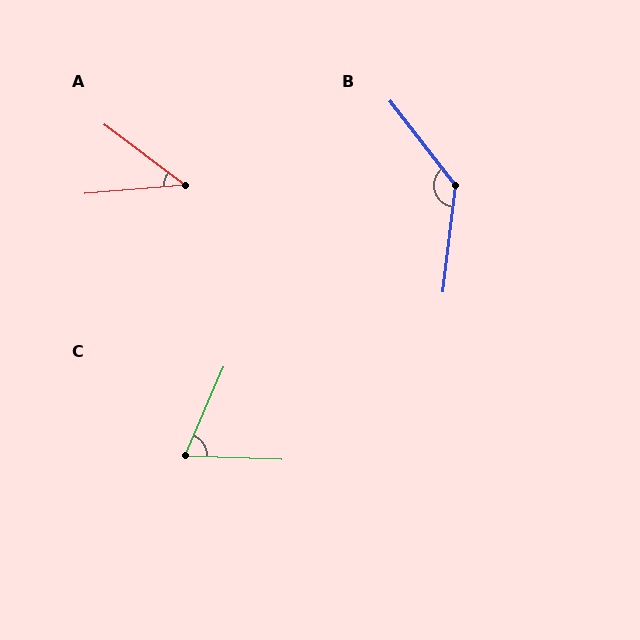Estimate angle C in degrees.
Approximately 68 degrees.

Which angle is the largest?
B, at approximately 136 degrees.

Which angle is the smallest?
A, at approximately 42 degrees.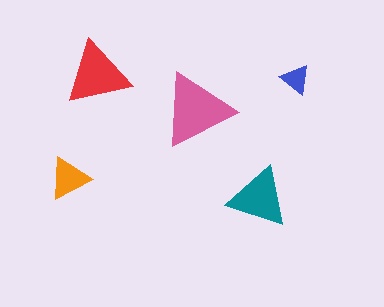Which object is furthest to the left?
The orange triangle is leftmost.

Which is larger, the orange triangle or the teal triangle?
The teal one.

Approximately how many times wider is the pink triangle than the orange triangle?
About 1.5 times wider.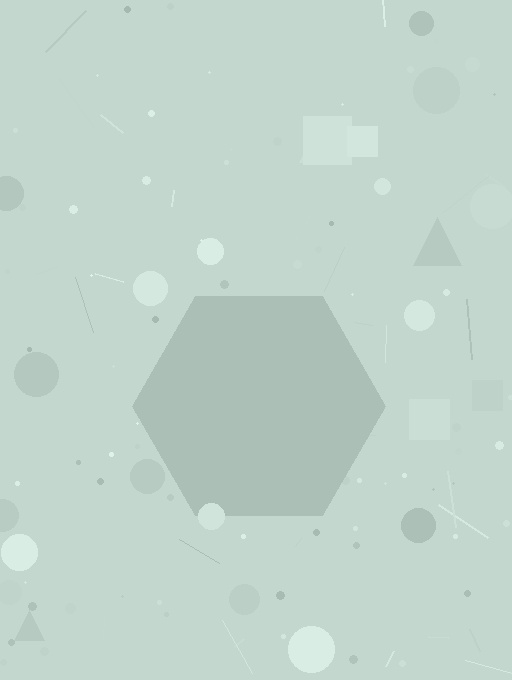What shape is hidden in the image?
A hexagon is hidden in the image.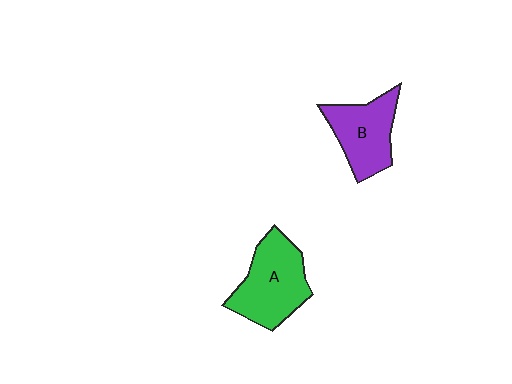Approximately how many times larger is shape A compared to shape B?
Approximately 1.2 times.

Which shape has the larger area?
Shape A (green).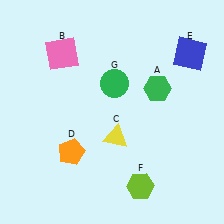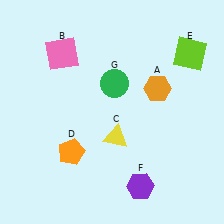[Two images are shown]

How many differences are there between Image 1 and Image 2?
There are 3 differences between the two images.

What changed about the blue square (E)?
In Image 1, E is blue. In Image 2, it changed to lime.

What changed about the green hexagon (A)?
In Image 1, A is green. In Image 2, it changed to orange.